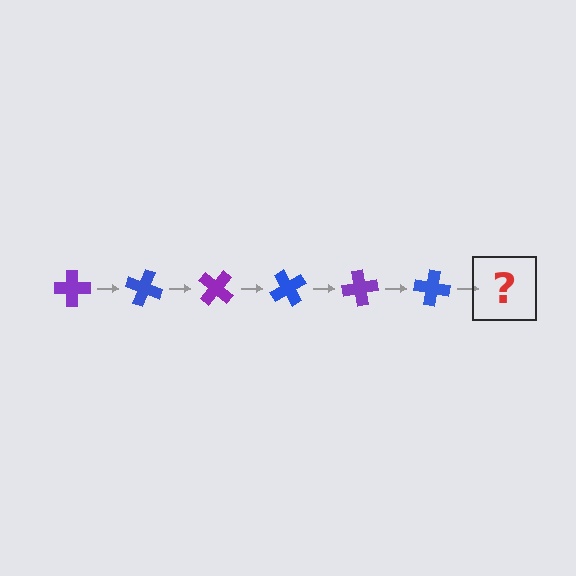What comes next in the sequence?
The next element should be a purple cross, rotated 120 degrees from the start.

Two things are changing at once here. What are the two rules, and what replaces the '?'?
The two rules are that it rotates 20 degrees each step and the color cycles through purple and blue. The '?' should be a purple cross, rotated 120 degrees from the start.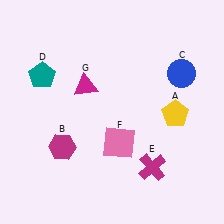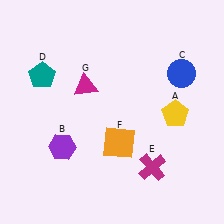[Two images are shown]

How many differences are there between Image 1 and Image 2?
There are 2 differences between the two images.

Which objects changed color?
B changed from magenta to purple. F changed from pink to orange.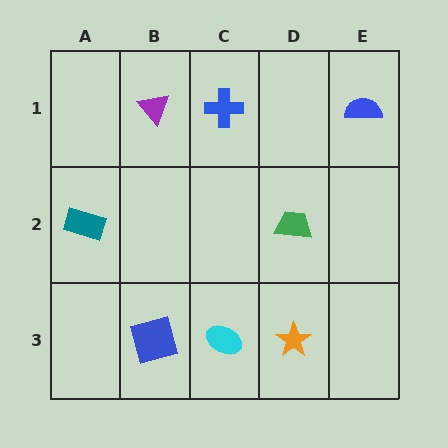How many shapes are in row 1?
3 shapes.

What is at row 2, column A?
A teal rectangle.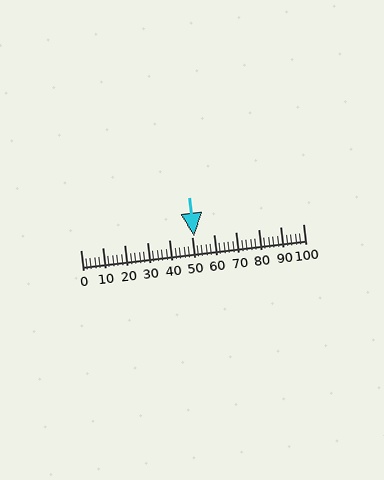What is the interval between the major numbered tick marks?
The major tick marks are spaced 10 units apart.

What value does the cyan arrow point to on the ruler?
The cyan arrow points to approximately 51.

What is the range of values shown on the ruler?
The ruler shows values from 0 to 100.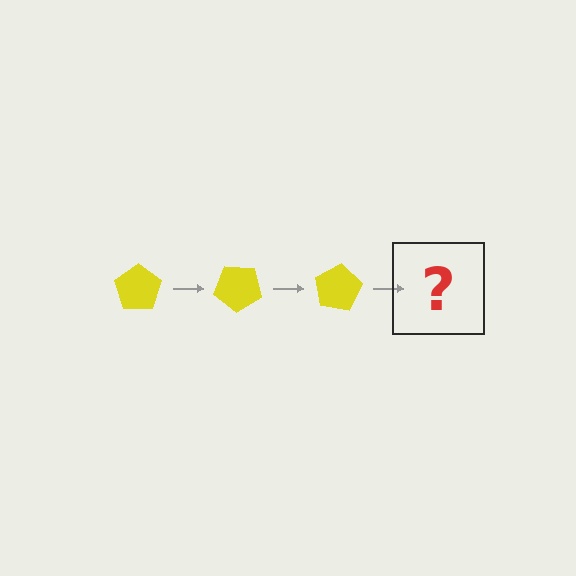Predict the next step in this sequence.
The next step is a yellow pentagon rotated 120 degrees.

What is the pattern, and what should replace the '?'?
The pattern is that the pentagon rotates 40 degrees each step. The '?' should be a yellow pentagon rotated 120 degrees.